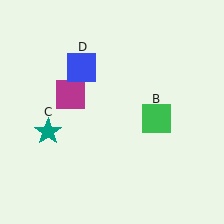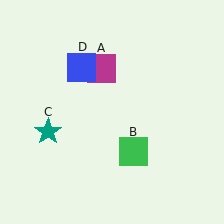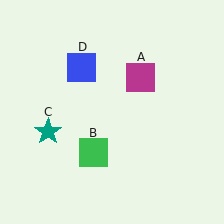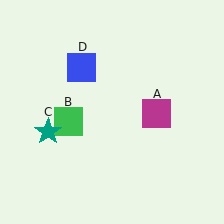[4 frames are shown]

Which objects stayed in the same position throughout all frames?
Teal star (object C) and blue square (object D) remained stationary.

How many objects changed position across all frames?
2 objects changed position: magenta square (object A), green square (object B).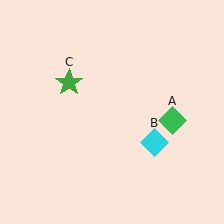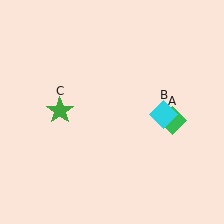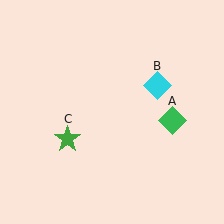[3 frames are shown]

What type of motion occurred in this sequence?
The cyan diamond (object B), green star (object C) rotated counterclockwise around the center of the scene.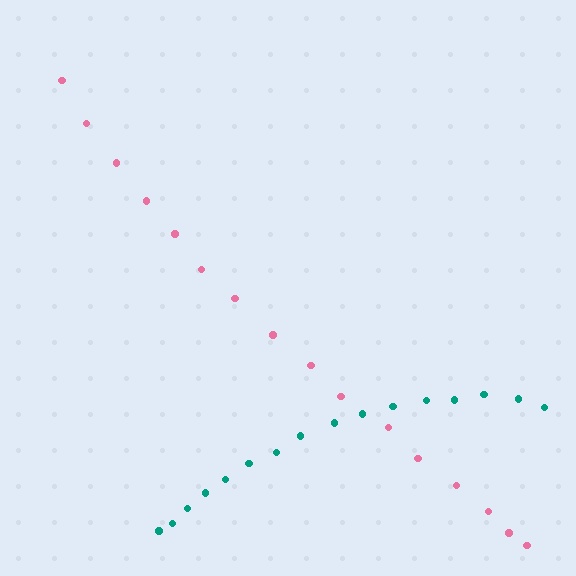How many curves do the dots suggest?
There are 2 distinct paths.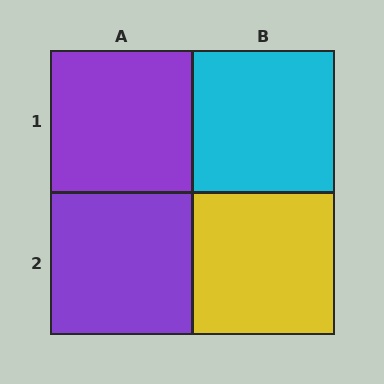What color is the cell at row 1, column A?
Purple.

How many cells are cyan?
1 cell is cyan.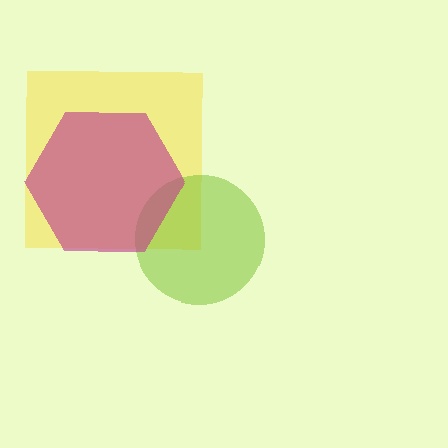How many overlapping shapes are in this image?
There are 3 overlapping shapes in the image.